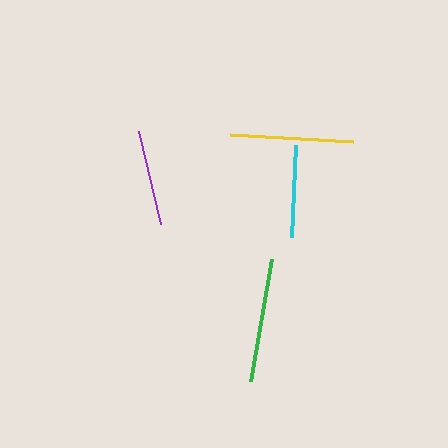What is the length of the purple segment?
The purple segment is approximately 96 pixels long.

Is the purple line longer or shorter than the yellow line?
The yellow line is longer than the purple line.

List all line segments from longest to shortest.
From longest to shortest: green, yellow, purple, cyan.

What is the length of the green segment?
The green segment is approximately 124 pixels long.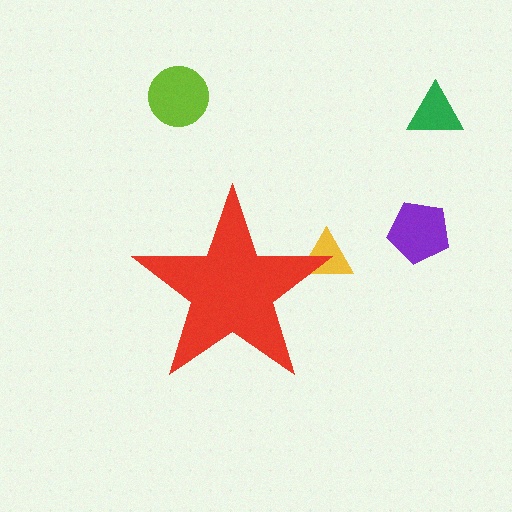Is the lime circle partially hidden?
No, the lime circle is fully visible.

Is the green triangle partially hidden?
No, the green triangle is fully visible.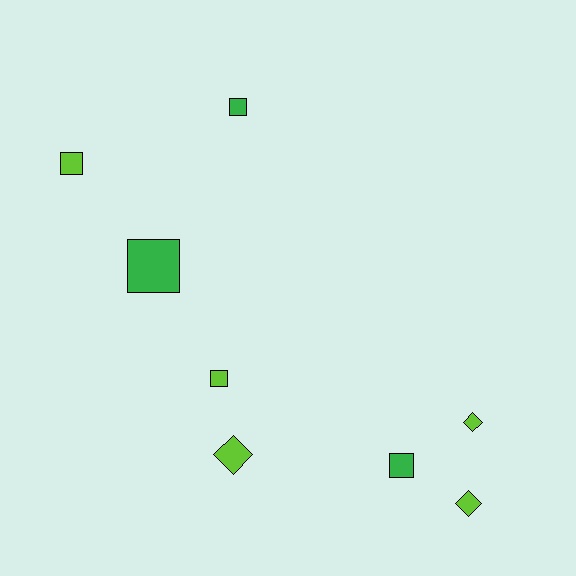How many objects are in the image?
There are 8 objects.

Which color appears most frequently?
Lime, with 5 objects.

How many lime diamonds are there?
There are 3 lime diamonds.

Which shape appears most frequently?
Square, with 5 objects.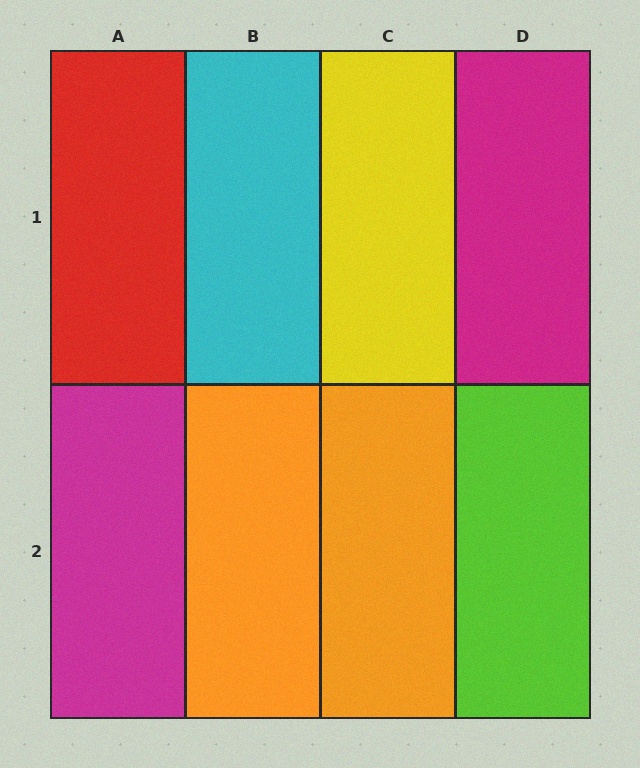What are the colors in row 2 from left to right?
Magenta, orange, orange, lime.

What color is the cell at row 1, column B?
Cyan.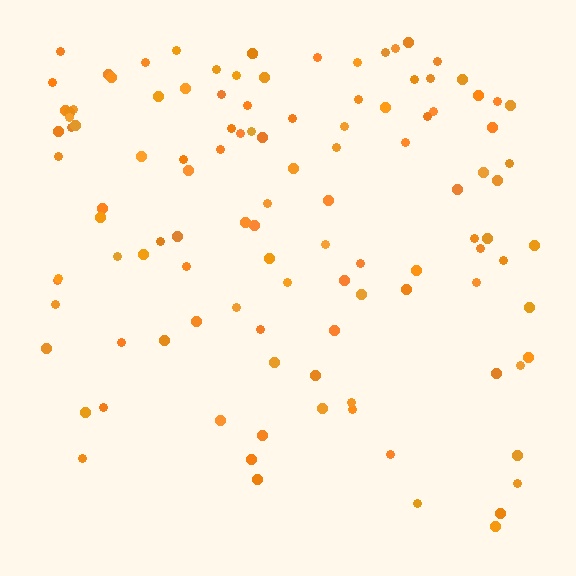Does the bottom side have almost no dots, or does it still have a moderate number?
Still a moderate number, just noticeably fewer than the top.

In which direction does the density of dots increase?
From bottom to top, with the top side densest.